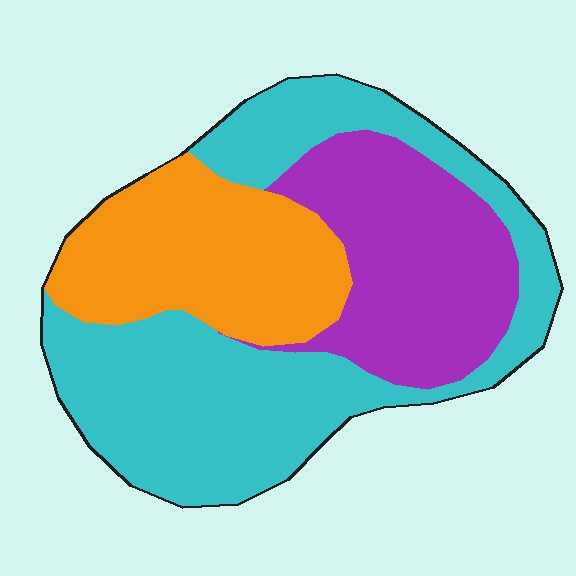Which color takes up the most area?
Cyan, at roughly 45%.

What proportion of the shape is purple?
Purple takes up about one quarter (1/4) of the shape.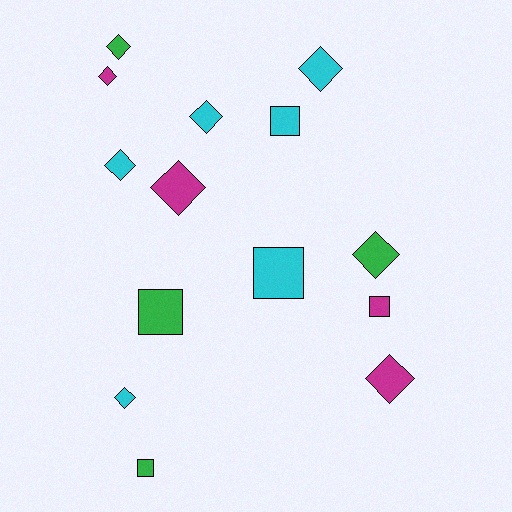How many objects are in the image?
There are 14 objects.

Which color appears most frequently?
Cyan, with 6 objects.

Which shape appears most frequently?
Diamond, with 9 objects.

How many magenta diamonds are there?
There are 3 magenta diamonds.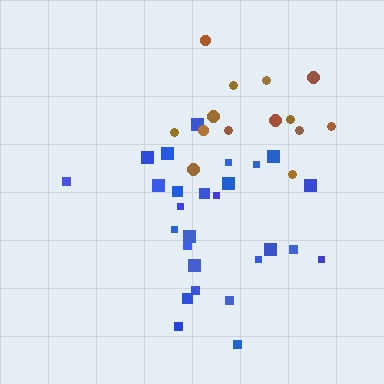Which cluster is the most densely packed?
Blue.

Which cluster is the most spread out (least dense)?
Brown.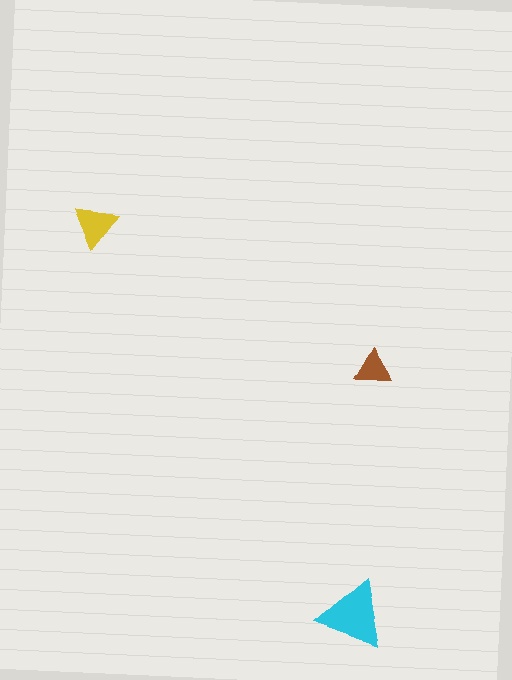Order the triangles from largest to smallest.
the cyan one, the yellow one, the brown one.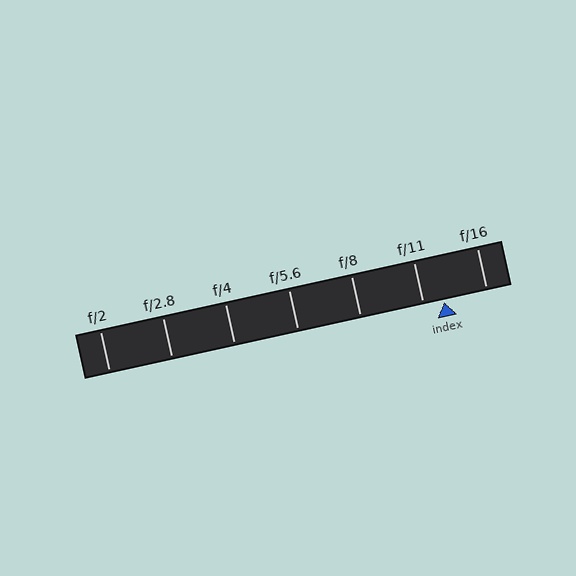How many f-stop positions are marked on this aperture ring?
There are 7 f-stop positions marked.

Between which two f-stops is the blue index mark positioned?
The index mark is between f/11 and f/16.